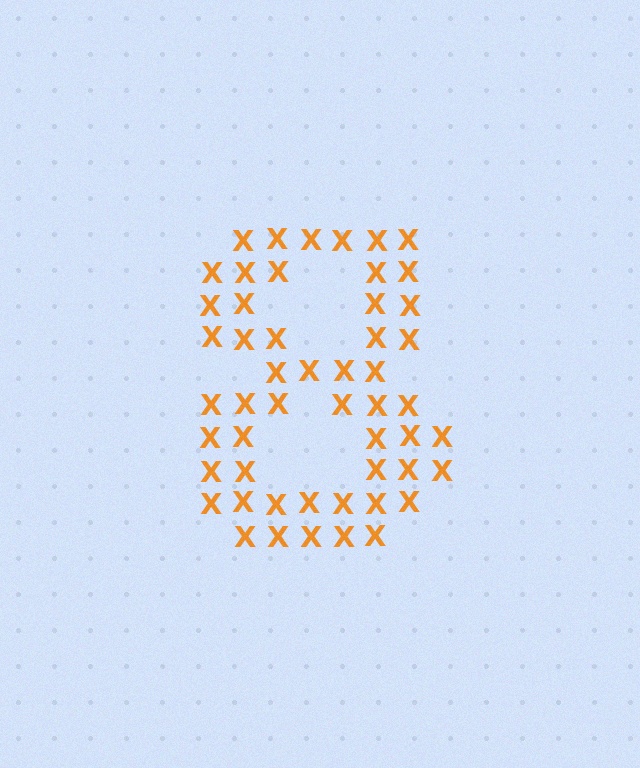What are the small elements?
The small elements are letter X's.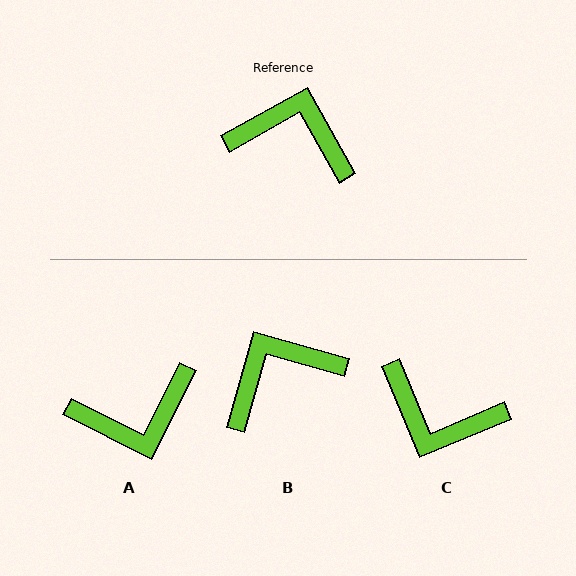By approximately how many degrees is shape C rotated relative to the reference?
Approximately 173 degrees counter-clockwise.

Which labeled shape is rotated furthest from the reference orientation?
C, about 173 degrees away.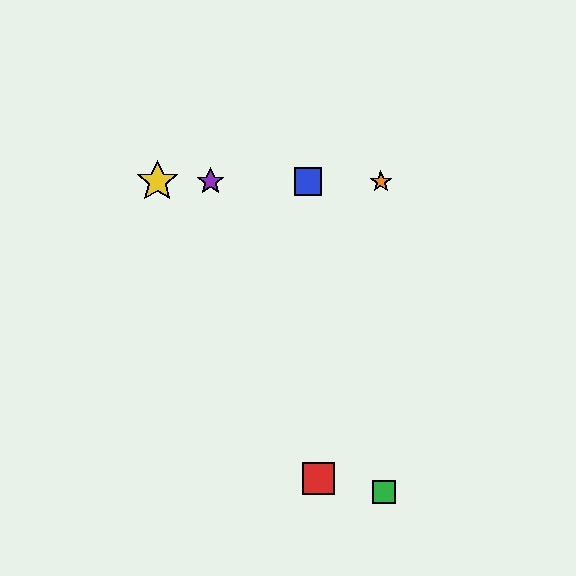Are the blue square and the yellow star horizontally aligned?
Yes, both are at y≈182.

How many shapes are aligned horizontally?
4 shapes (the blue square, the yellow star, the purple star, the orange star) are aligned horizontally.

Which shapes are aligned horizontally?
The blue square, the yellow star, the purple star, the orange star are aligned horizontally.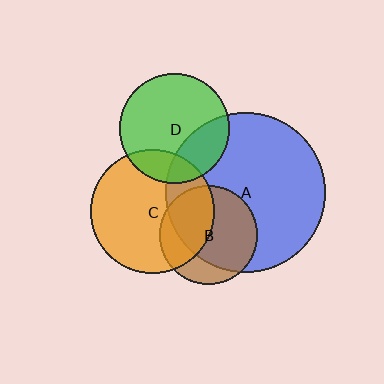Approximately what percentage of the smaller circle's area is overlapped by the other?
Approximately 30%.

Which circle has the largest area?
Circle A (blue).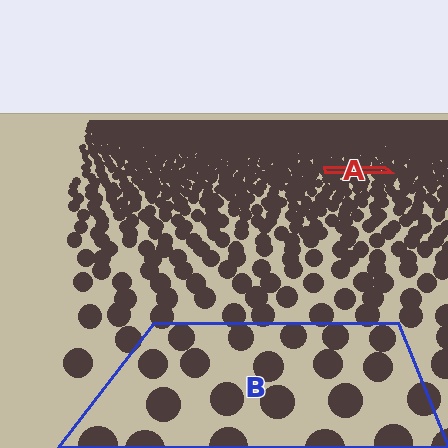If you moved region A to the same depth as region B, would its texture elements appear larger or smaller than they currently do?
They would appear larger. At a closer depth, the same texture elements are projected at a bigger on-screen size.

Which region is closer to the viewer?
Region B is closer. The texture elements there are larger and more spread out.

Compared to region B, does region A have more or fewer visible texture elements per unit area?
Region A has more texture elements per unit area — they are packed more densely because it is farther away.